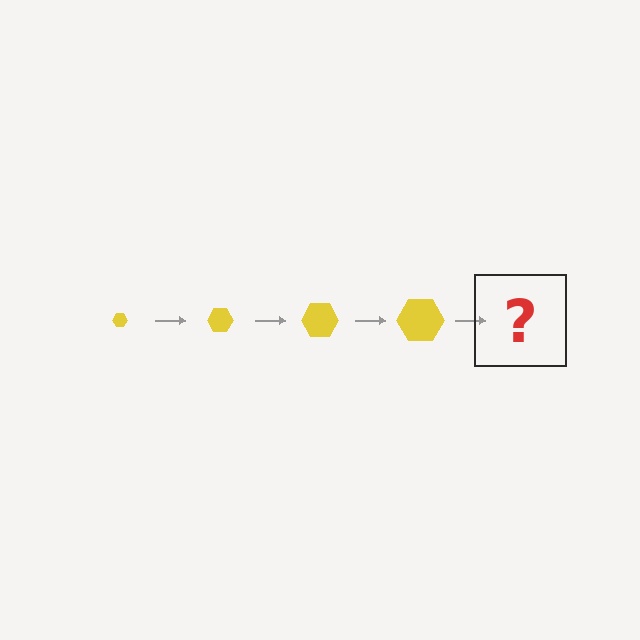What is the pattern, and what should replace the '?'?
The pattern is that the hexagon gets progressively larger each step. The '?' should be a yellow hexagon, larger than the previous one.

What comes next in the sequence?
The next element should be a yellow hexagon, larger than the previous one.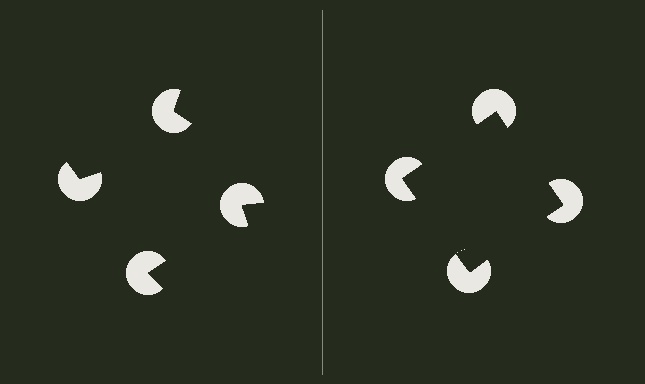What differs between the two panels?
The pac-man discs are positioned identically on both sides; only the wedge orientations differ. On the right they align to a square; on the left they are misaligned.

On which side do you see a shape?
An illusory square appears on the right side. On the left side the wedge cuts are rotated, so no coherent shape forms.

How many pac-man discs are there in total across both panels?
8 — 4 on each side.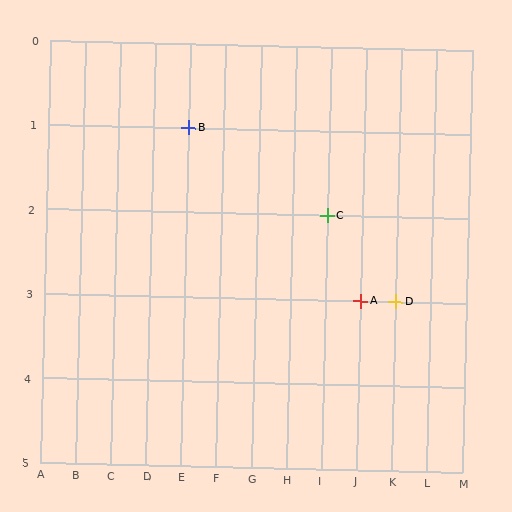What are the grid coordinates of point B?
Point B is at grid coordinates (E, 1).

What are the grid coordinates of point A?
Point A is at grid coordinates (J, 3).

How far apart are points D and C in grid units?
Points D and C are 2 columns and 1 row apart (about 2.2 grid units diagonally).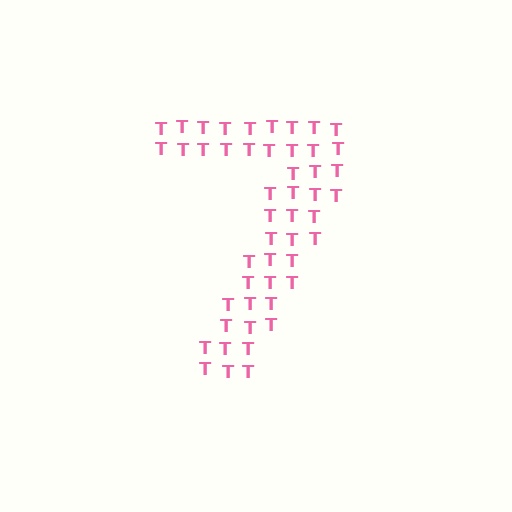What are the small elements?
The small elements are letter T's.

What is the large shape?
The large shape is the digit 7.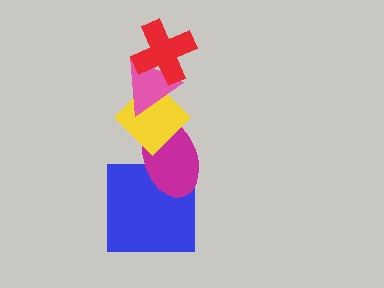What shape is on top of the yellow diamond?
The pink triangle is on top of the yellow diamond.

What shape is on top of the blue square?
The magenta ellipse is on top of the blue square.